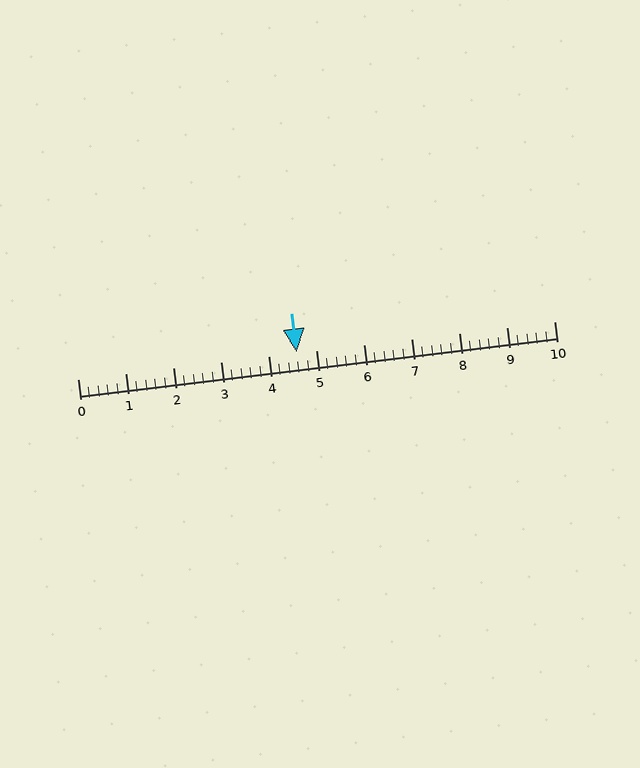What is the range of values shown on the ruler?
The ruler shows values from 0 to 10.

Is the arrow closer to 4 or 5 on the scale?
The arrow is closer to 5.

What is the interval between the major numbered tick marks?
The major tick marks are spaced 1 units apart.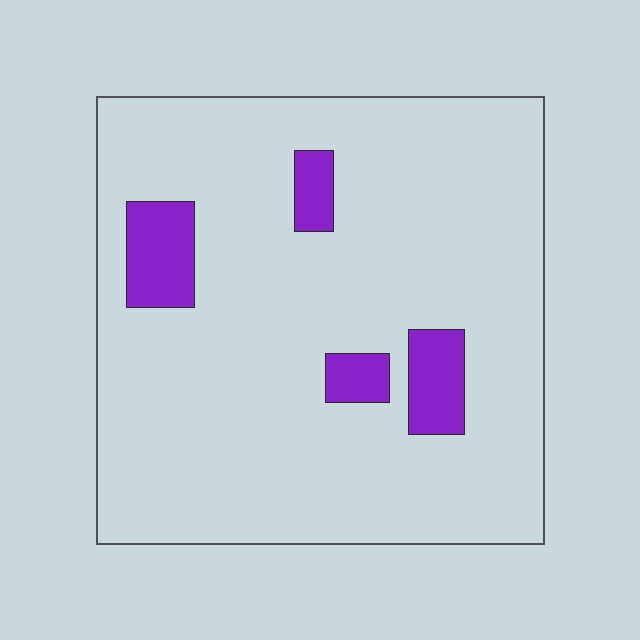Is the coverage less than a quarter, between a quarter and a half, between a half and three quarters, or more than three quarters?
Less than a quarter.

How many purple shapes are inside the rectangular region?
4.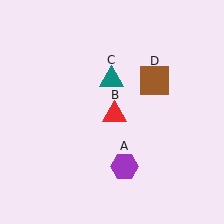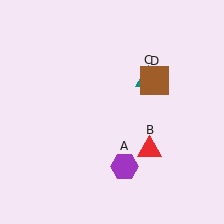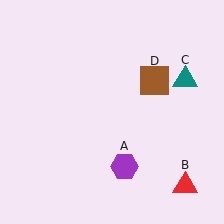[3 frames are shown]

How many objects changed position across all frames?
2 objects changed position: red triangle (object B), teal triangle (object C).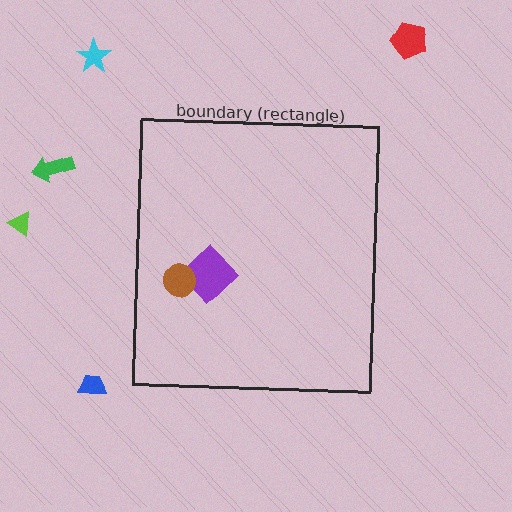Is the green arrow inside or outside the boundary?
Outside.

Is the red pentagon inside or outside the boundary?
Outside.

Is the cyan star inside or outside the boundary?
Outside.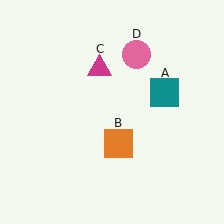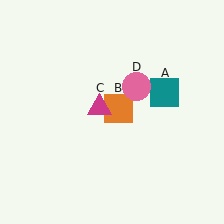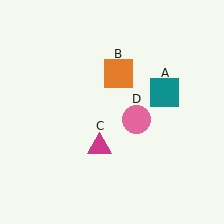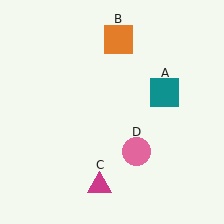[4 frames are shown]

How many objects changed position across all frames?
3 objects changed position: orange square (object B), magenta triangle (object C), pink circle (object D).